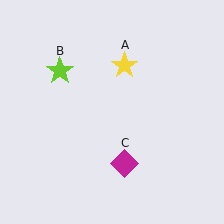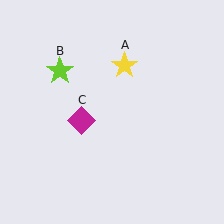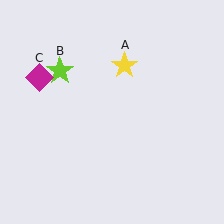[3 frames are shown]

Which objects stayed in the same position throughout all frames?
Yellow star (object A) and lime star (object B) remained stationary.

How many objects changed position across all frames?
1 object changed position: magenta diamond (object C).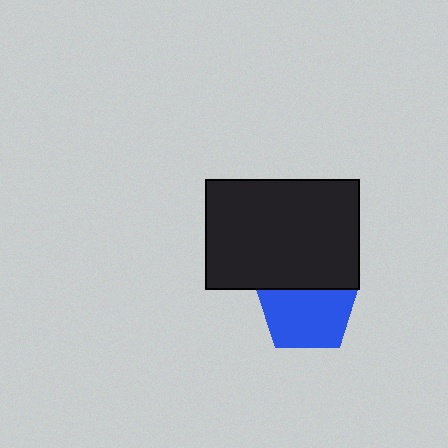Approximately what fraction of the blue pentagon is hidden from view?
Roughly 32% of the blue pentagon is hidden behind the black rectangle.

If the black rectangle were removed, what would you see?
You would see the complete blue pentagon.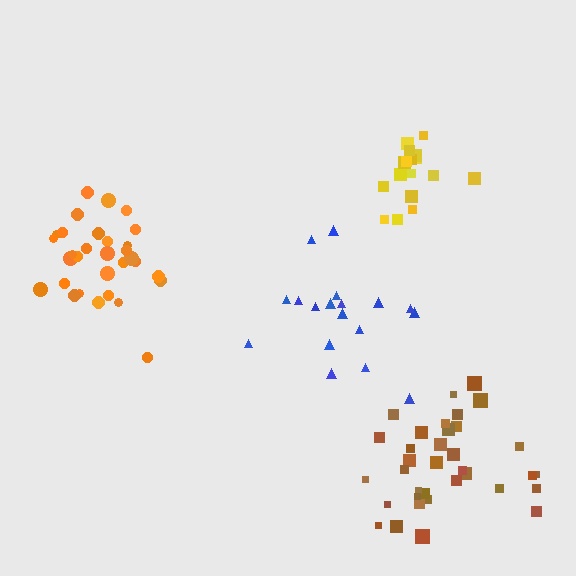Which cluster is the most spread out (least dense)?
Blue.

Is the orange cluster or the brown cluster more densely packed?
Orange.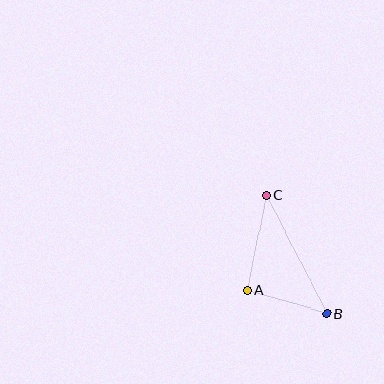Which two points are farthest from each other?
Points B and C are farthest from each other.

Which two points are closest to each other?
Points A and B are closest to each other.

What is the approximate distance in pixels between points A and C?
The distance between A and C is approximately 97 pixels.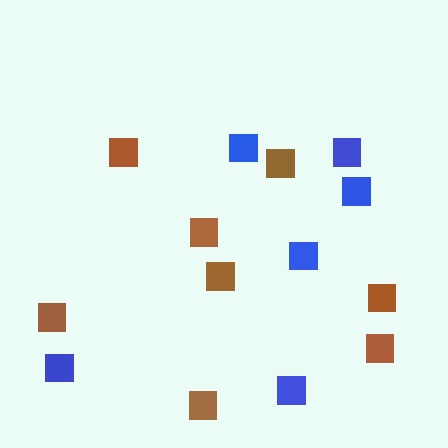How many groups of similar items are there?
There are 2 groups: one group of brown squares (8) and one group of blue squares (6).